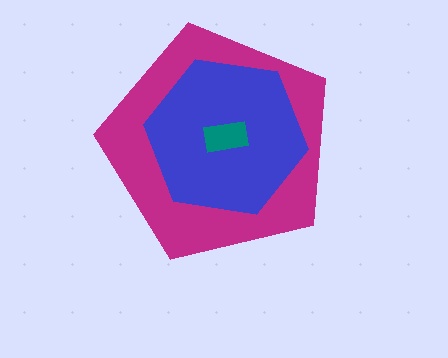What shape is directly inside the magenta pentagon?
The blue hexagon.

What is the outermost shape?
The magenta pentagon.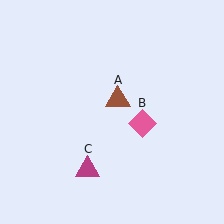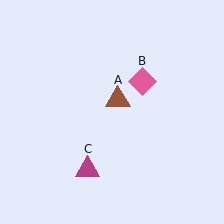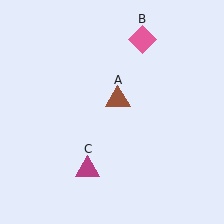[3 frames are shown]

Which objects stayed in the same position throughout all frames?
Brown triangle (object A) and magenta triangle (object C) remained stationary.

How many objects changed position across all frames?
1 object changed position: pink diamond (object B).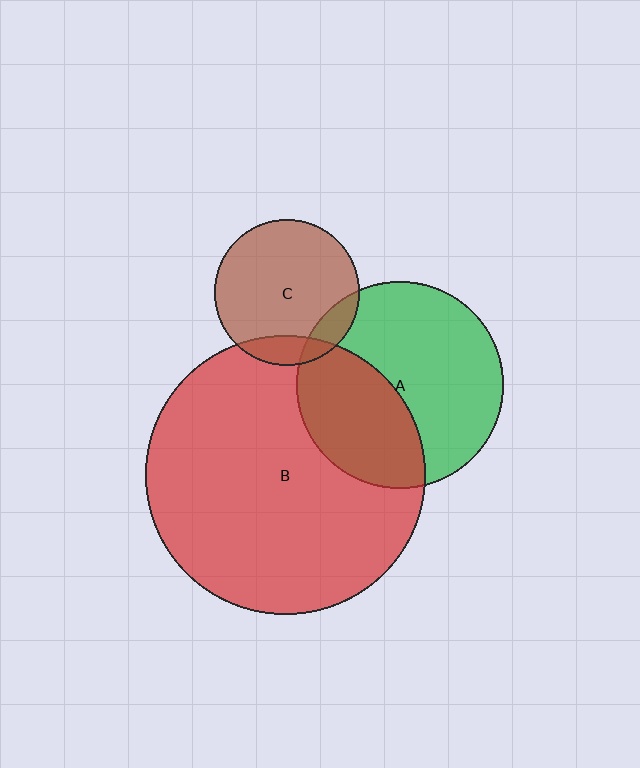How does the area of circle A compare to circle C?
Approximately 2.0 times.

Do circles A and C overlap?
Yes.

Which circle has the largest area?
Circle B (red).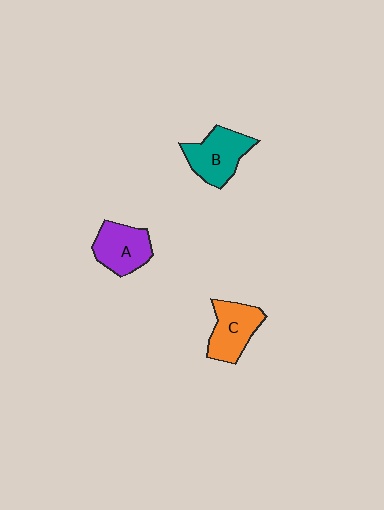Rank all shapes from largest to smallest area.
From largest to smallest: B (teal), C (orange), A (purple).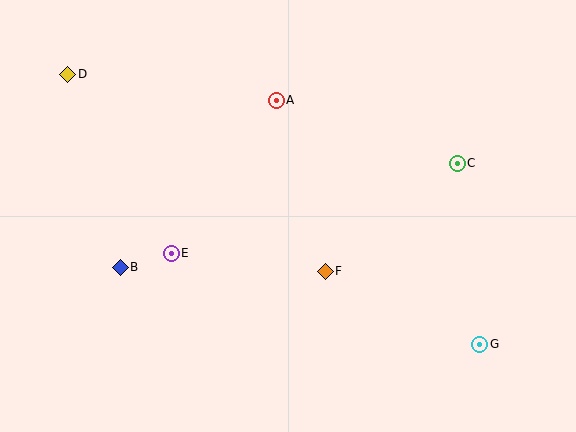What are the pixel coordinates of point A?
Point A is at (276, 100).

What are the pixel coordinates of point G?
Point G is at (480, 344).